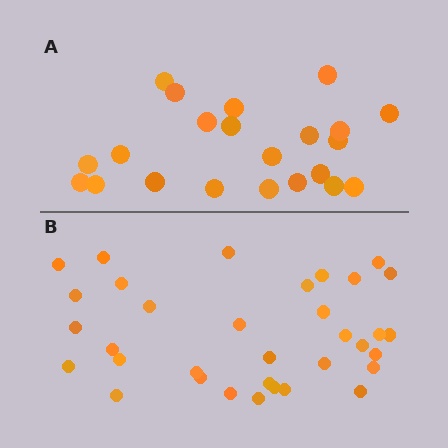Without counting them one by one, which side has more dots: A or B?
Region B (the bottom region) has more dots.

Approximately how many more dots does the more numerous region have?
Region B has roughly 12 or so more dots than region A.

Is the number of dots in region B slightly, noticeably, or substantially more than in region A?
Region B has substantially more. The ratio is roughly 1.5 to 1.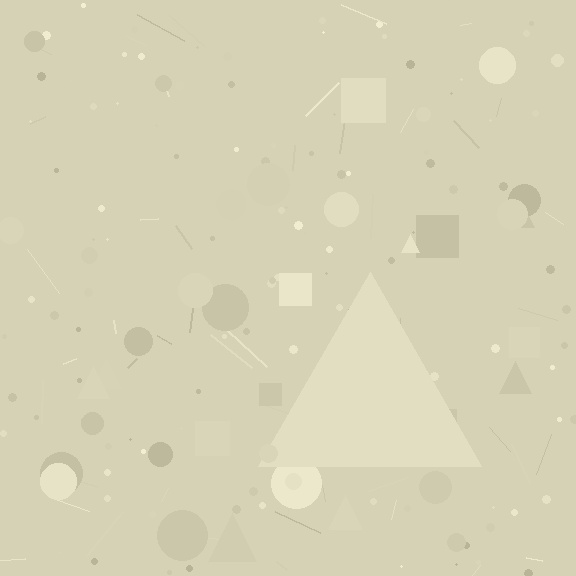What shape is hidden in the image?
A triangle is hidden in the image.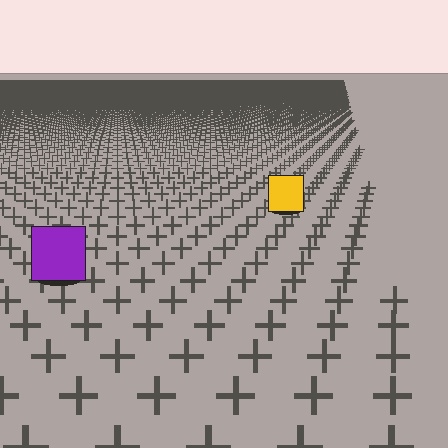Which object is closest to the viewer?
The purple square is closest. The texture marks near it are larger and more spread out.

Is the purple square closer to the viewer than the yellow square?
Yes. The purple square is closer — you can tell from the texture gradient: the ground texture is coarser near it.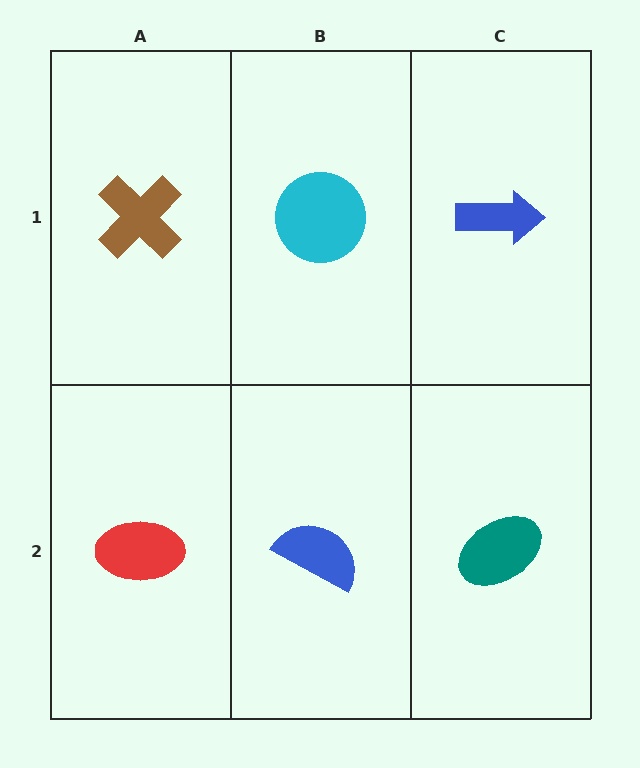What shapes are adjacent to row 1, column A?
A red ellipse (row 2, column A), a cyan circle (row 1, column B).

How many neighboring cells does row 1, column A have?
2.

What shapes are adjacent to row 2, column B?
A cyan circle (row 1, column B), a red ellipse (row 2, column A), a teal ellipse (row 2, column C).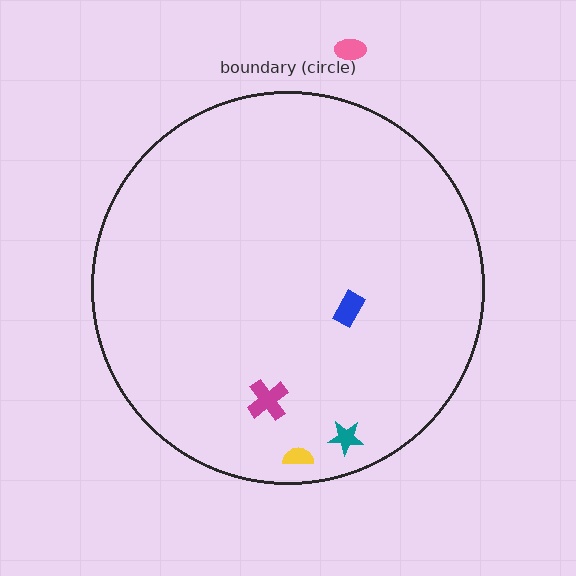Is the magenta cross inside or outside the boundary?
Inside.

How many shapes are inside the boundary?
4 inside, 1 outside.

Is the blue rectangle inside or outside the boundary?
Inside.